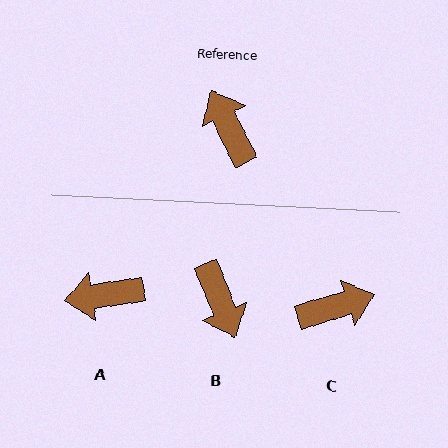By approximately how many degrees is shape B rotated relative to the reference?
Approximately 175 degrees counter-clockwise.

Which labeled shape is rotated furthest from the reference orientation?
B, about 175 degrees away.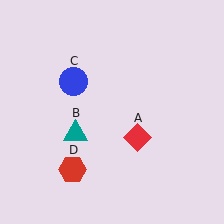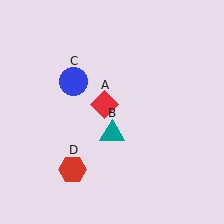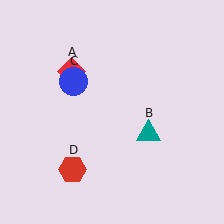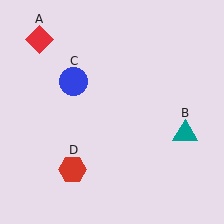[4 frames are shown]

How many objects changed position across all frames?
2 objects changed position: red diamond (object A), teal triangle (object B).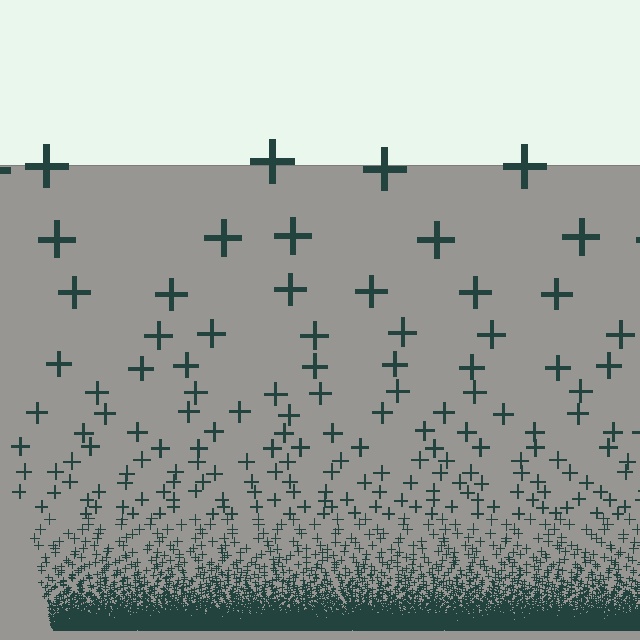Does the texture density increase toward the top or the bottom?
Density increases toward the bottom.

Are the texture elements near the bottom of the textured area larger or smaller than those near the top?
Smaller. The gradient is inverted — elements near the bottom are smaller and denser.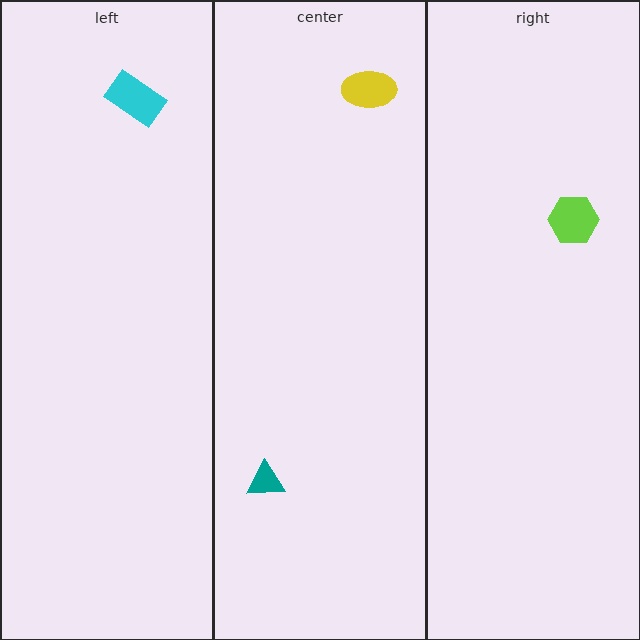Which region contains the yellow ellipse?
The center region.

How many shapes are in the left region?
1.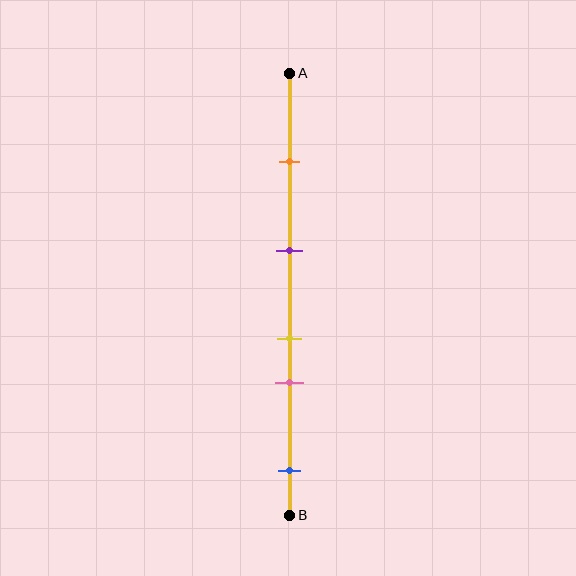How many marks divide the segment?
There are 5 marks dividing the segment.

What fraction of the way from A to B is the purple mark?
The purple mark is approximately 40% (0.4) of the way from A to B.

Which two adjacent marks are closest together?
The yellow and pink marks are the closest adjacent pair.